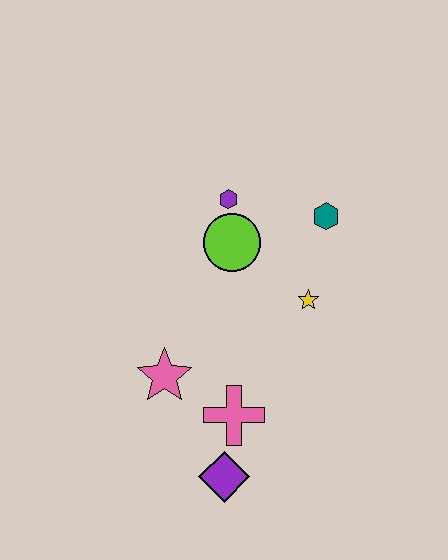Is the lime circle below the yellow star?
No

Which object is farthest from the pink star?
The teal hexagon is farthest from the pink star.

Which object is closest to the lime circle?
The purple hexagon is closest to the lime circle.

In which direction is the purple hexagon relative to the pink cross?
The purple hexagon is above the pink cross.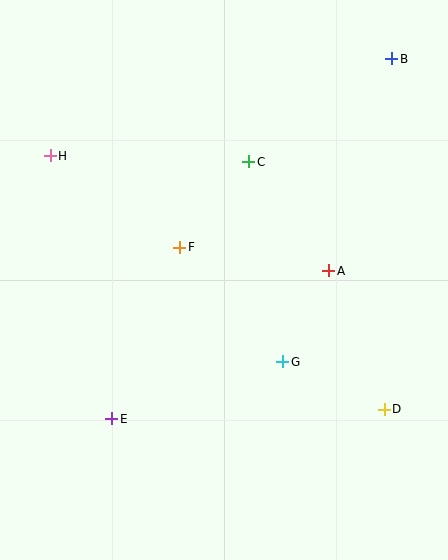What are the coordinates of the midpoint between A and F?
The midpoint between A and F is at (254, 259).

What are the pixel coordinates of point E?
Point E is at (112, 419).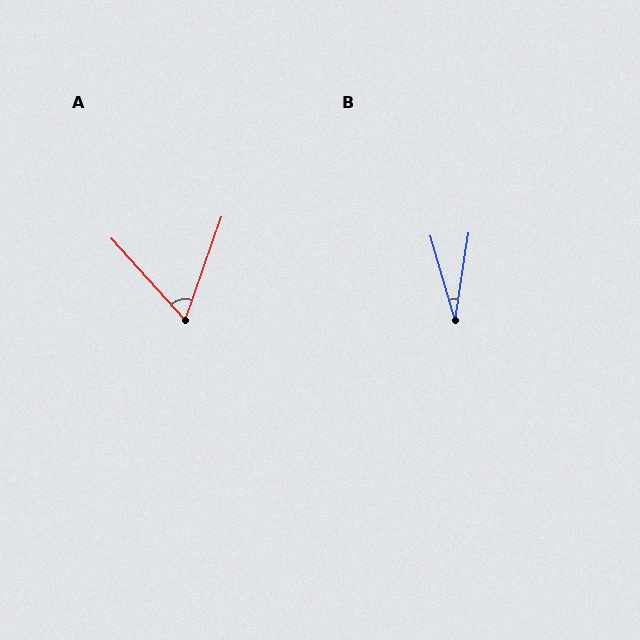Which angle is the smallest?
B, at approximately 25 degrees.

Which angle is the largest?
A, at approximately 62 degrees.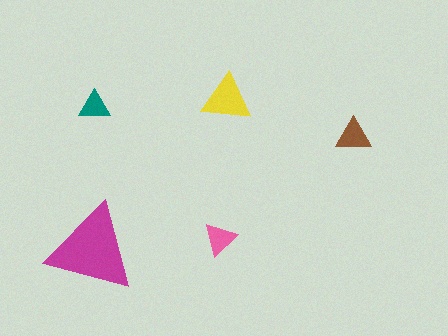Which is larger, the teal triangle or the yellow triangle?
The yellow one.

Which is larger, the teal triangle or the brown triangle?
The brown one.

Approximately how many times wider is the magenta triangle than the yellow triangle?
About 2 times wider.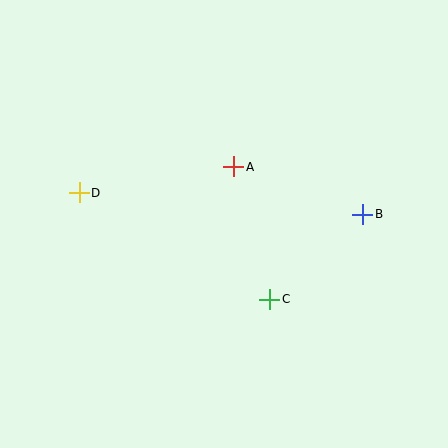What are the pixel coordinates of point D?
Point D is at (79, 193).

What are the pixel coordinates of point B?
Point B is at (363, 214).